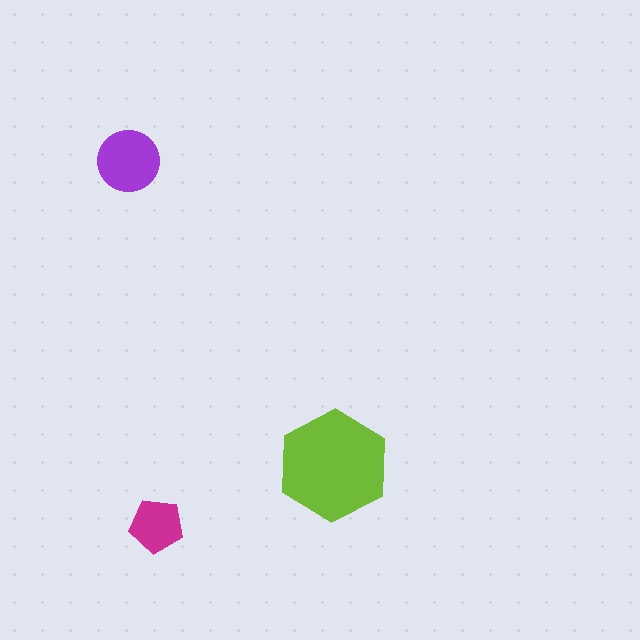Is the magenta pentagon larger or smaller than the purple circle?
Smaller.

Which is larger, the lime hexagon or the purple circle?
The lime hexagon.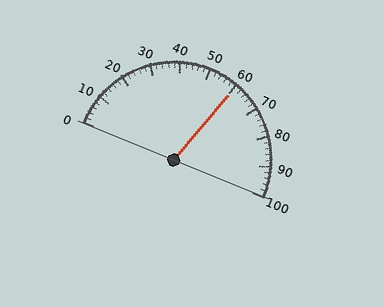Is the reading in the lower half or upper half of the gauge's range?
The reading is in the upper half of the range (0 to 100).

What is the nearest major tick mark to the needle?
The nearest major tick mark is 60.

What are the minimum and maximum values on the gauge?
The gauge ranges from 0 to 100.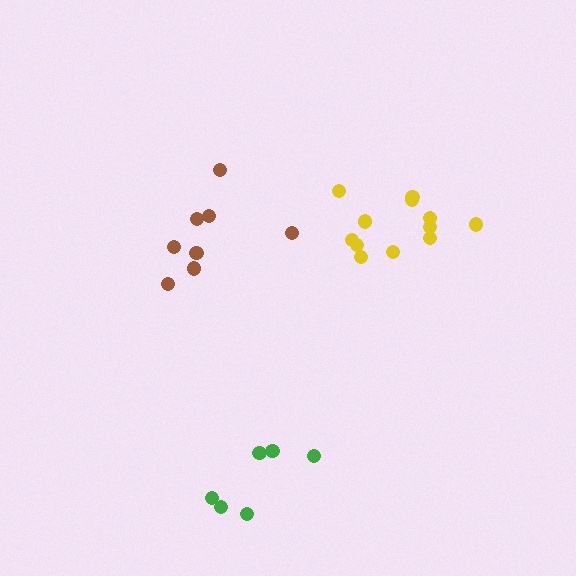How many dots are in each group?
Group 1: 6 dots, Group 2: 12 dots, Group 3: 8 dots (26 total).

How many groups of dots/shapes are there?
There are 3 groups.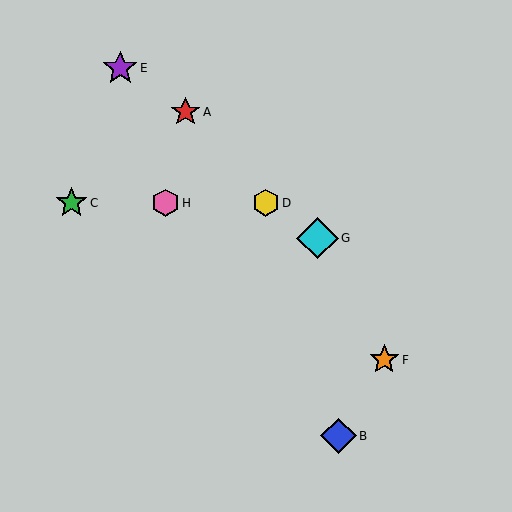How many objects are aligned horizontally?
3 objects (C, D, H) are aligned horizontally.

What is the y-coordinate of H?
Object H is at y≈203.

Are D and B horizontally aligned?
No, D is at y≈203 and B is at y≈436.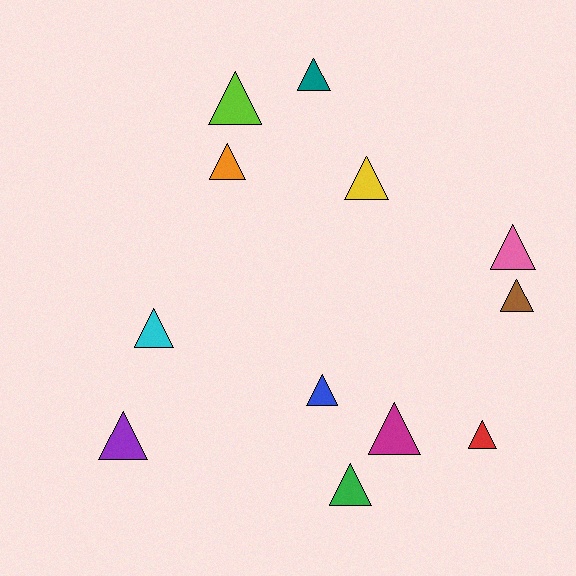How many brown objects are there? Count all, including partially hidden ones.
There is 1 brown object.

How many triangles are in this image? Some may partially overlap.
There are 12 triangles.